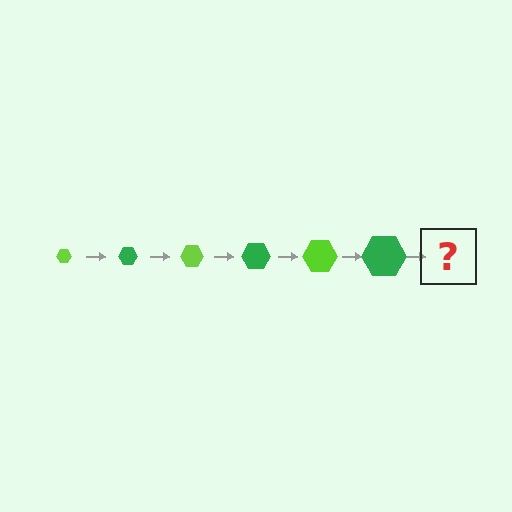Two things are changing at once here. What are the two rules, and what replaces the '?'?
The two rules are that the hexagon grows larger each step and the color cycles through lime and green. The '?' should be a lime hexagon, larger than the previous one.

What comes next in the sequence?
The next element should be a lime hexagon, larger than the previous one.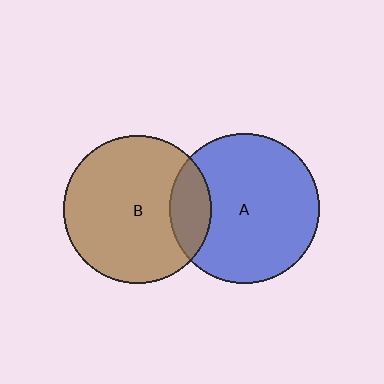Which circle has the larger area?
Circle A (blue).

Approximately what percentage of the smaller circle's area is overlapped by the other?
Approximately 20%.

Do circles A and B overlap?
Yes.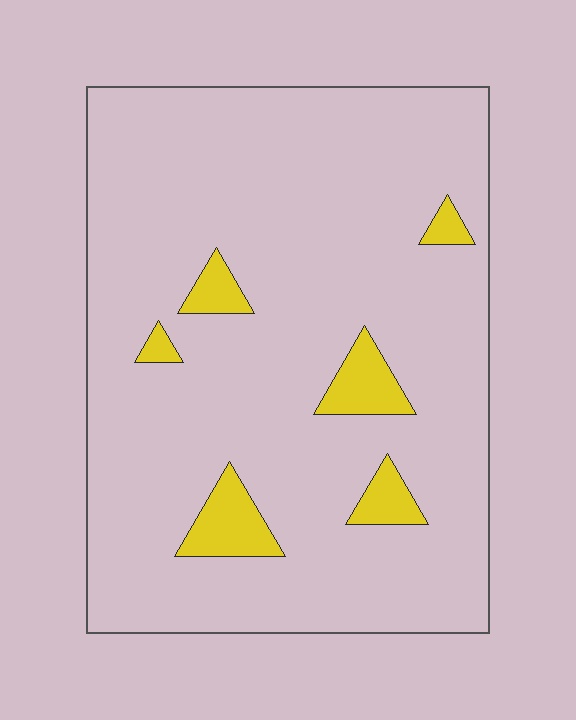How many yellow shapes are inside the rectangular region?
6.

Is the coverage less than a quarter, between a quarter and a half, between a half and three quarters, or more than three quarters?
Less than a quarter.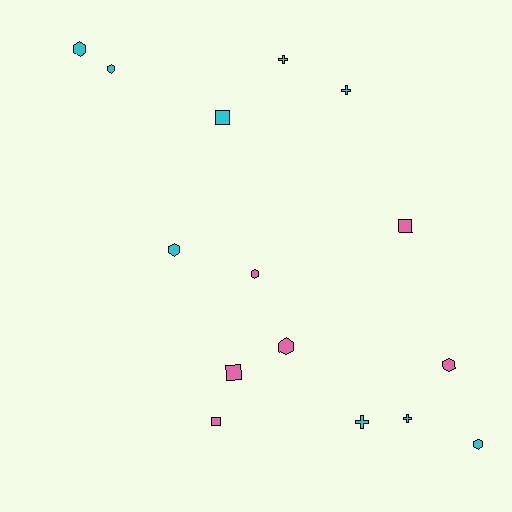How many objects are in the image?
There are 15 objects.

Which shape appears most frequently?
Hexagon, with 7 objects.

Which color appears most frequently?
Cyan, with 9 objects.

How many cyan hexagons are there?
There are 4 cyan hexagons.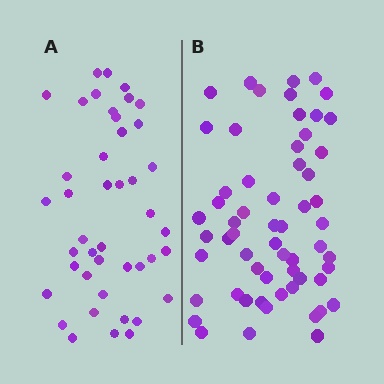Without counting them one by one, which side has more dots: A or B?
Region B (the right region) has more dots.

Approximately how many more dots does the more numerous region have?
Region B has approximately 15 more dots than region A.